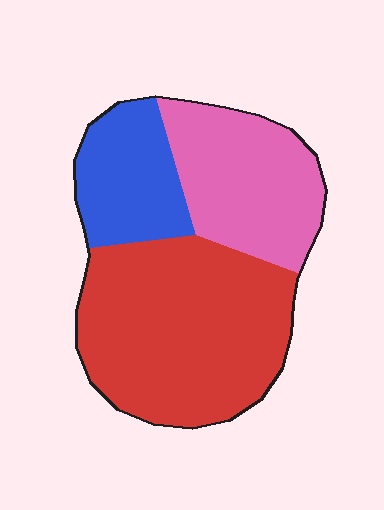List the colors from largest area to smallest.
From largest to smallest: red, pink, blue.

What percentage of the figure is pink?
Pink covers around 30% of the figure.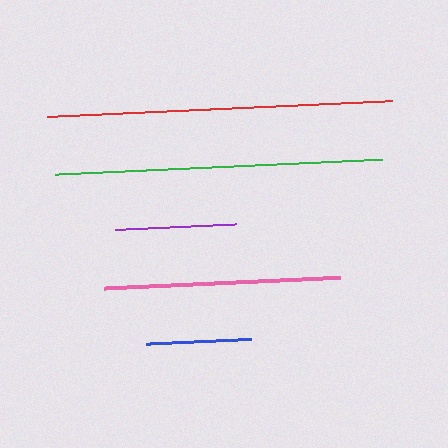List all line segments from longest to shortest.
From longest to shortest: red, green, pink, purple, blue.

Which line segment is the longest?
The red line is the longest at approximately 344 pixels.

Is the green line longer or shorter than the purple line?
The green line is longer than the purple line.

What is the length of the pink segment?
The pink segment is approximately 236 pixels long.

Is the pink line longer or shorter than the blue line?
The pink line is longer than the blue line.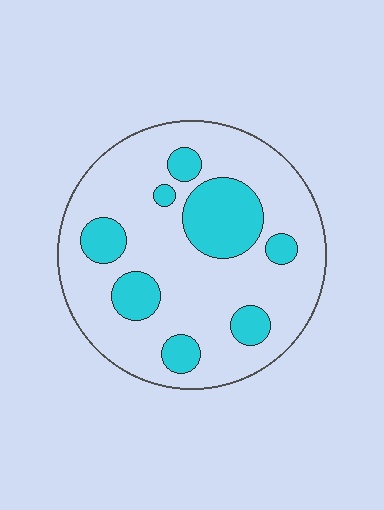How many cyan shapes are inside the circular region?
8.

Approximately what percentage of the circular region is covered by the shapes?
Approximately 25%.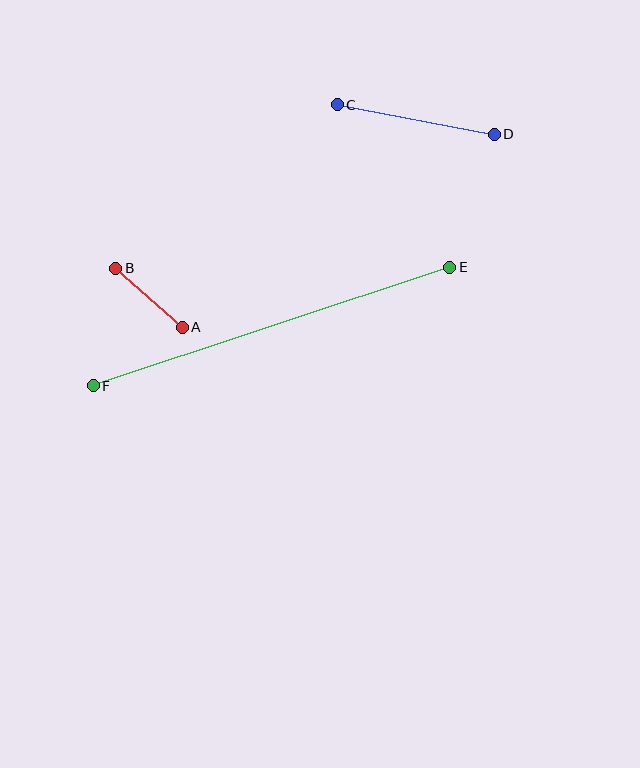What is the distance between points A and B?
The distance is approximately 89 pixels.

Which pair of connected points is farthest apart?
Points E and F are farthest apart.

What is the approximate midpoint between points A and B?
The midpoint is at approximately (149, 298) pixels.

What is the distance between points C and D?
The distance is approximately 160 pixels.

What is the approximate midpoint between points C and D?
The midpoint is at approximately (416, 120) pixels.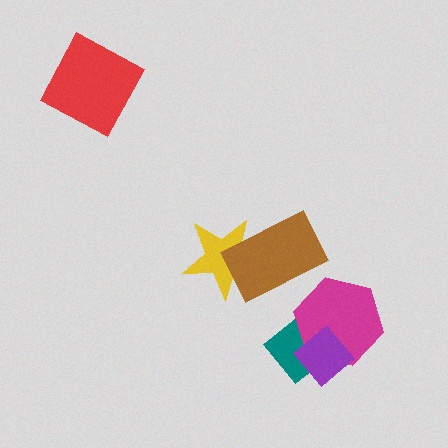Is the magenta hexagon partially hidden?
Yes, it is partially covered by another shape.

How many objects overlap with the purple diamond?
2 objects overlap with the purple diamond.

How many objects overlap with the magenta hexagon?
2 objects overlap with the magenta hexagon.